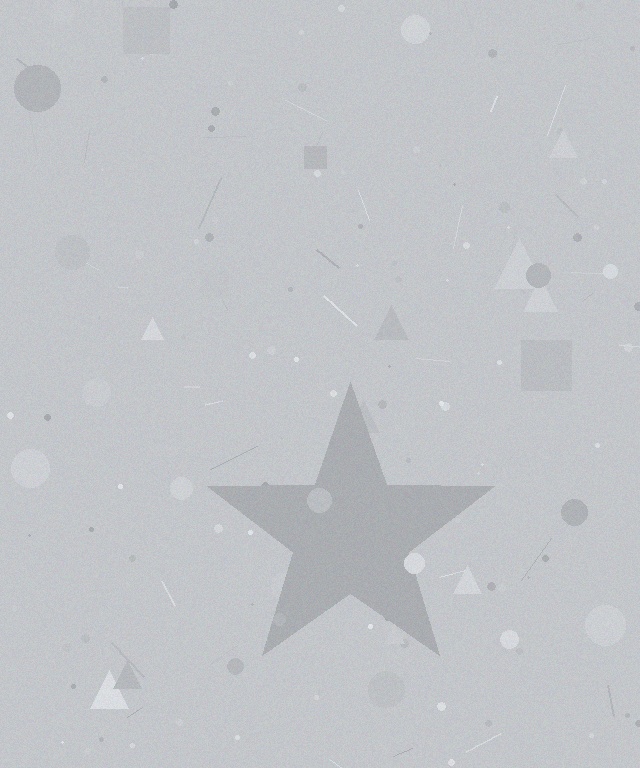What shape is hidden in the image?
A star is hidden in the image.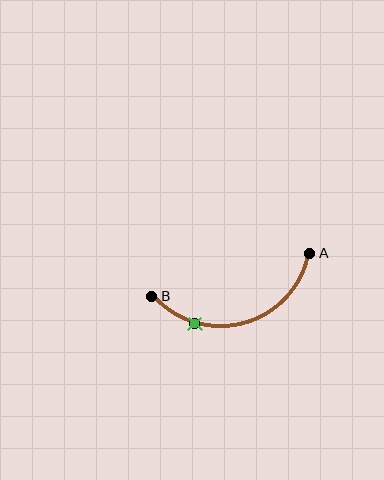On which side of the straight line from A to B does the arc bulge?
The arc bulges below the straight line connecting A and B.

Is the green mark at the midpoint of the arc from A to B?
No. The green mark lies on the arc but is closer to endpoint B. The arc midpoint would be at the point on the curve equidistant along the arc from both A and B.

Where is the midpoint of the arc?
The arc midpoint is the point on the curve farthest from the straight line joining A and B. It sits below that line.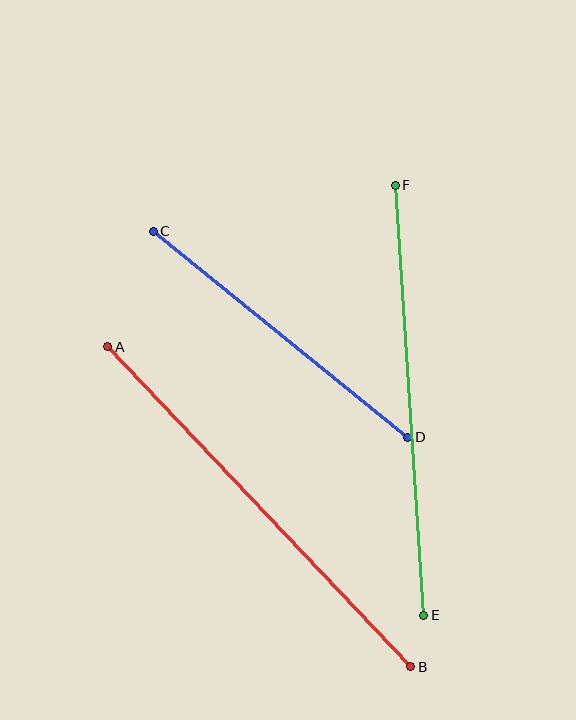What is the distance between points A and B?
The distance is approximately 441 pixels.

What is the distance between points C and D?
The distance is approximately 327 pixels.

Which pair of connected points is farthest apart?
Points A and B are farthest apart.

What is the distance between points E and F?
The distance is approximately 431 pixels.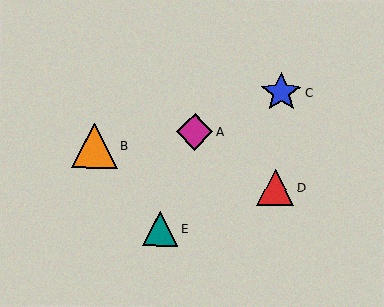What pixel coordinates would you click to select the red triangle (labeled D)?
Click at (275, 188) to select the red triangle D.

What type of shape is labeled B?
Shape B is an orange triangle.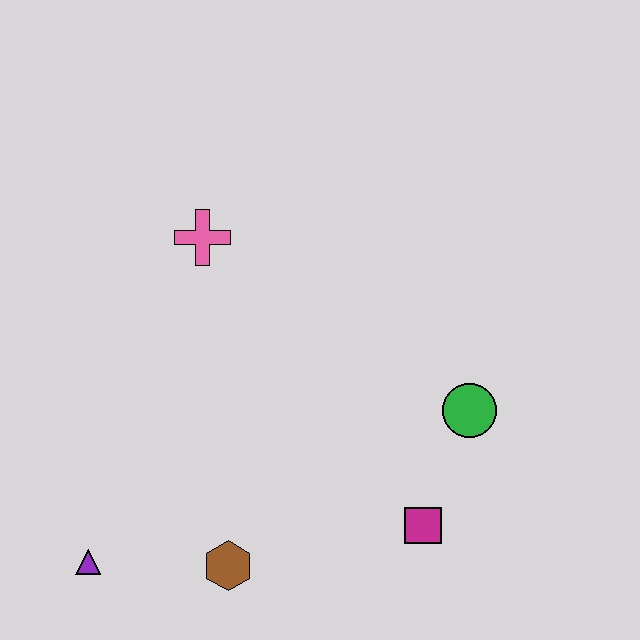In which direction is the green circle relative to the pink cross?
The green circle is to the right of the pink cross.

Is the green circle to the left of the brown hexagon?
No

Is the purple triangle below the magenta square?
Yes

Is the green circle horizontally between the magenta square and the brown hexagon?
No